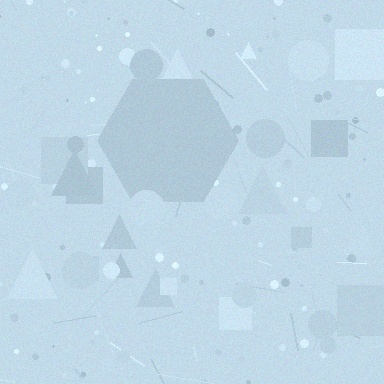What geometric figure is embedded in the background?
A hexagon is embedded in the background.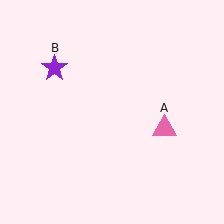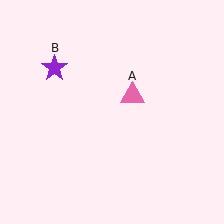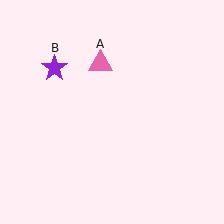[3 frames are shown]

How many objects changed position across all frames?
1 object changed position: pink triangle (object A).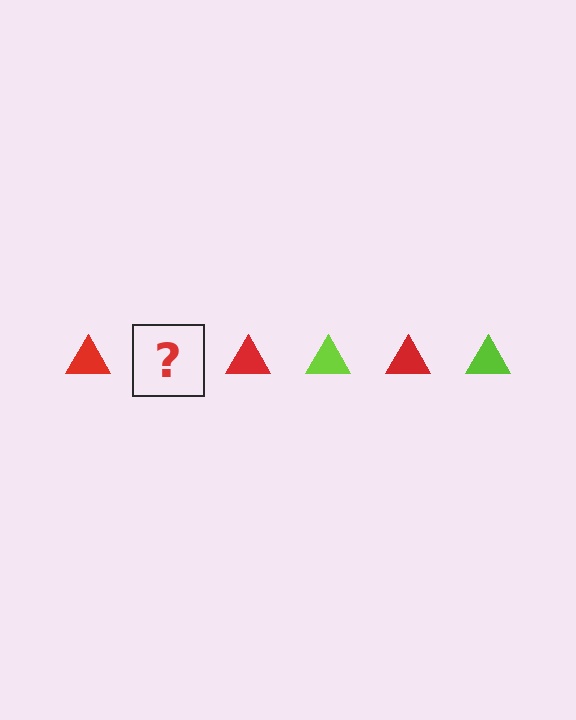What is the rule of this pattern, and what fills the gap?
The rule is that the pattern cycles through red, lime triangles. The gap should be filled with a lime triangle.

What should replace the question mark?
The question mark should be replaced with a lime triangle.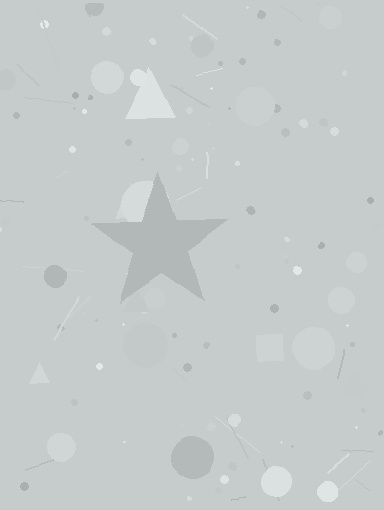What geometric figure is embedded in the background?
A star is embedded in the background.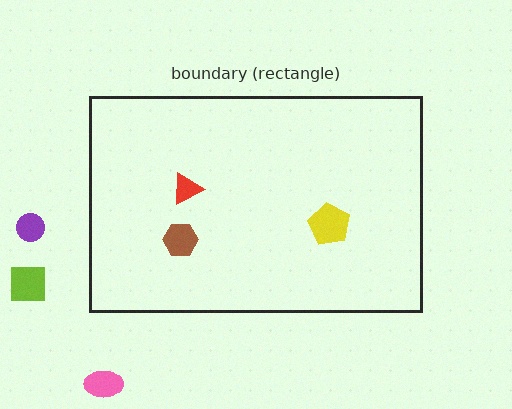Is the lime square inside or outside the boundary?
Outside.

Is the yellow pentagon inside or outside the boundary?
Inside.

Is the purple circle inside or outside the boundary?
Outside.